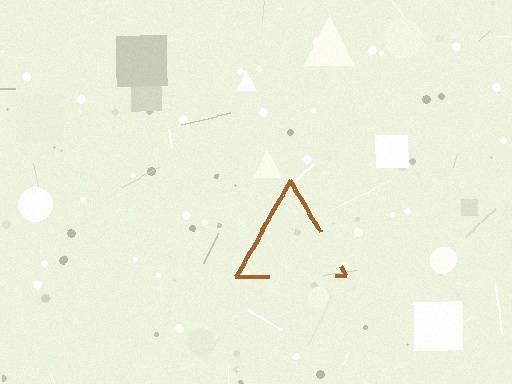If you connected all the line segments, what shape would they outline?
They would outline a triangle.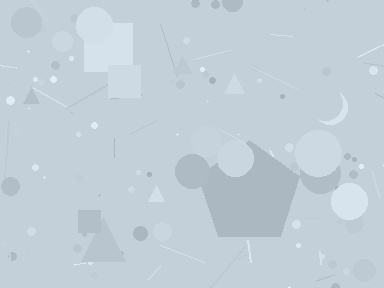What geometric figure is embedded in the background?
A pentagon is embedded in the background.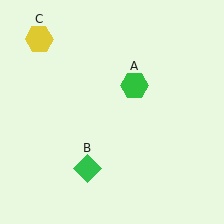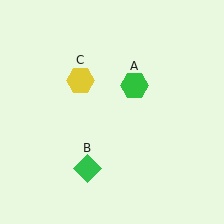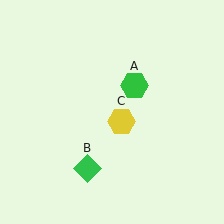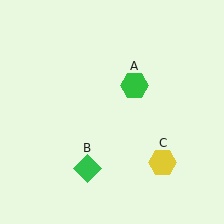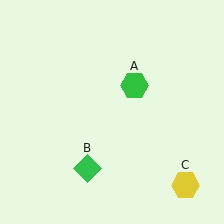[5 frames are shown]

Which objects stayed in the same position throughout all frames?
Green hexagon (object A) and green diamond (object B) remained stationary.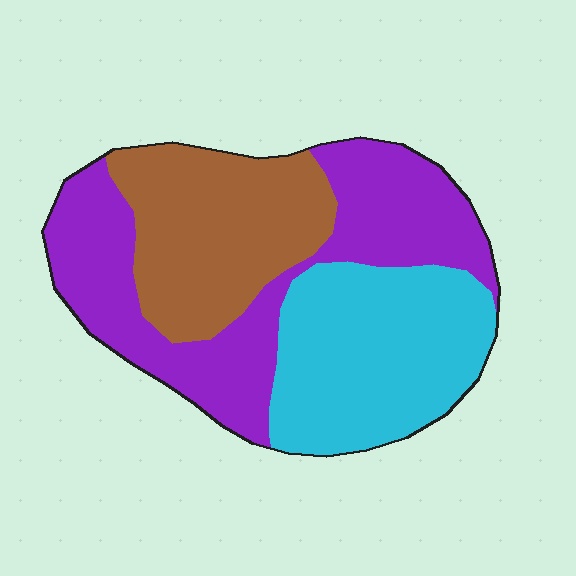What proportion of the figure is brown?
Brown covers 28% of the figure.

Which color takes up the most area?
Purple, at roughly 40%.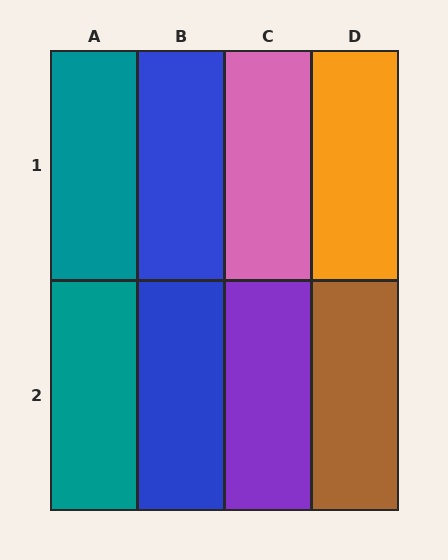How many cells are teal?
2 cells are teal.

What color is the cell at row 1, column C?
Pink.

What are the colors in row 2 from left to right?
Teal, blue, purple, brown.